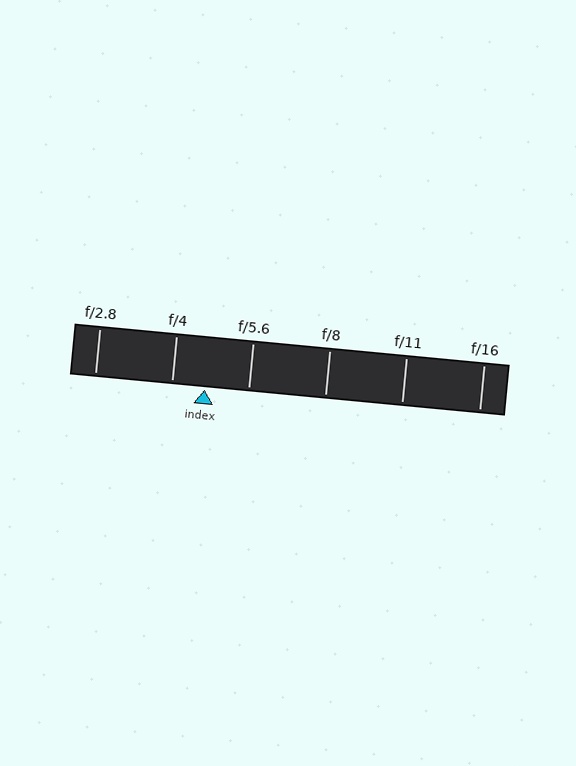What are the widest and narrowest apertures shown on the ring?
The widest aperture shown is f/2.8 and the narrowest is f/16.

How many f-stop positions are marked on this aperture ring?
There are 6 f-stop positions marked.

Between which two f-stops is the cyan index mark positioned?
The index mark is between f/4 and f/5.6.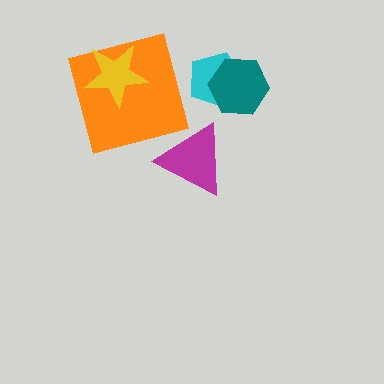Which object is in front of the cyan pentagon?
The teal hexagon is in front of the cyan pentagon.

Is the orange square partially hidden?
Yes, it is partially covered by another shape.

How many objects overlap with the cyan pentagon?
1 object overlaps with the cyan pentagon.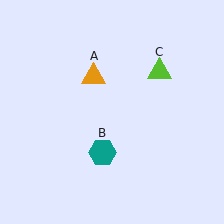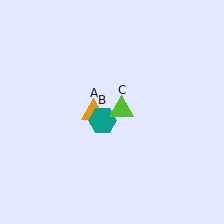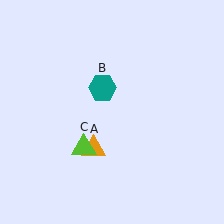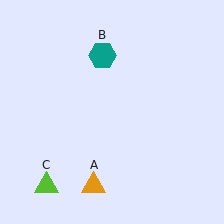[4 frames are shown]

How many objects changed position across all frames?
3 objects changed position: orange triangle (object A), teal hexagon (object B), lime triangle (object C).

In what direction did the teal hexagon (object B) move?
The teal hexagon (object B) moved up.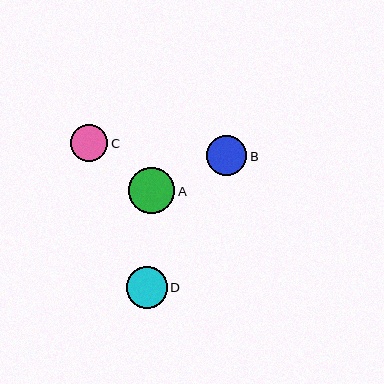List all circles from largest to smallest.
From largest to smallest: A, D, B, C.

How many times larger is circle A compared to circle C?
Circle A is approximately 1.2 times the size of circle C.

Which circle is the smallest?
Circle C is the smallest with a size of approximately 37 pixels.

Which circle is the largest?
Circle A is the largest with a size of approximately 47 pixels.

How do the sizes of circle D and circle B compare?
Circle D and circle B are approximately the same size.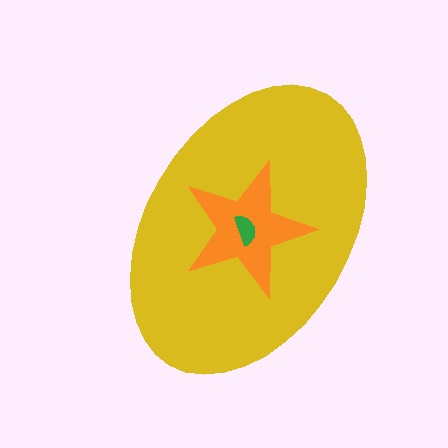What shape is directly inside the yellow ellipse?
The orange star.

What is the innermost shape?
The green semicircle.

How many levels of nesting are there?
3.